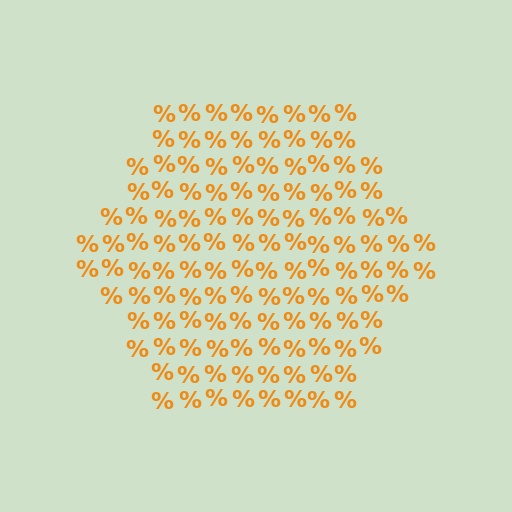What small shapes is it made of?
It is made of small percent signs.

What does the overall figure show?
The overall figure shows a hexagon.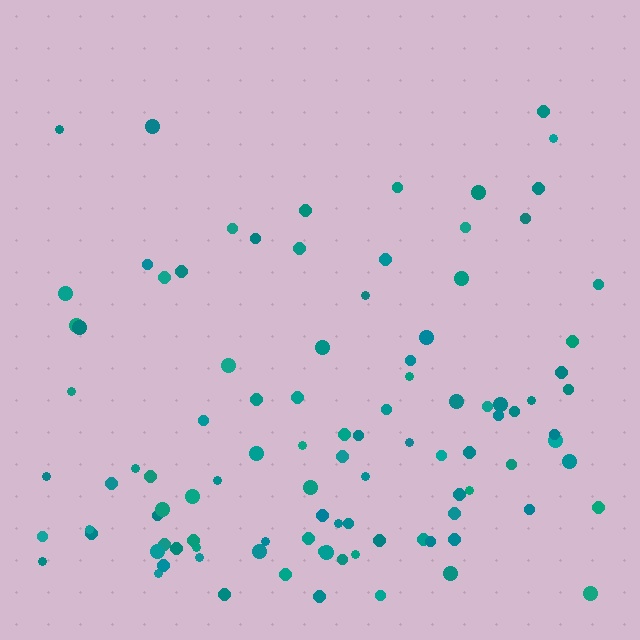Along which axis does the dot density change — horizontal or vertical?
Vertical.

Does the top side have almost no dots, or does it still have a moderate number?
Still a moderate number, just noticeably fewer than the bottom.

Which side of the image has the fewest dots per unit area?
The top.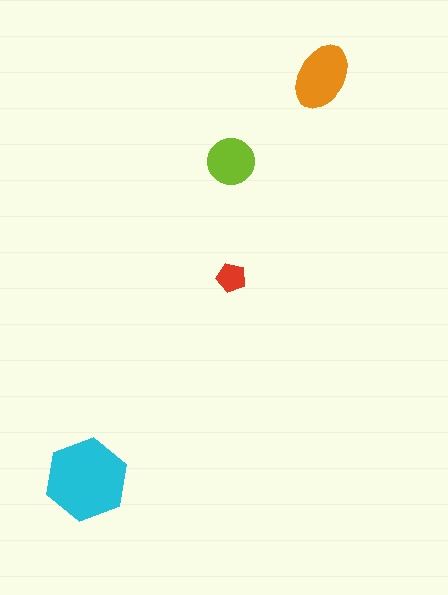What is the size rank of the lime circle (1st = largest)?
3rd.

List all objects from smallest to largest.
The red pentagon, the lime circle, the orange ellipse, the cyan hexagon.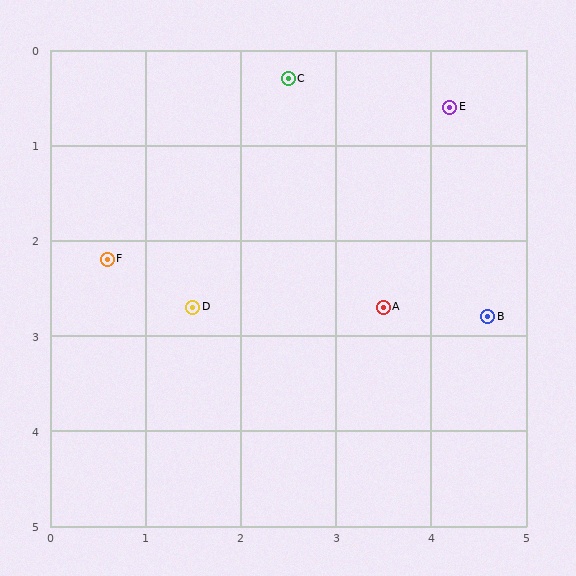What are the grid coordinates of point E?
Point E is at approximately (4.2, 0.6).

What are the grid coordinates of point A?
Point A is at approximately (3.5, 2.7).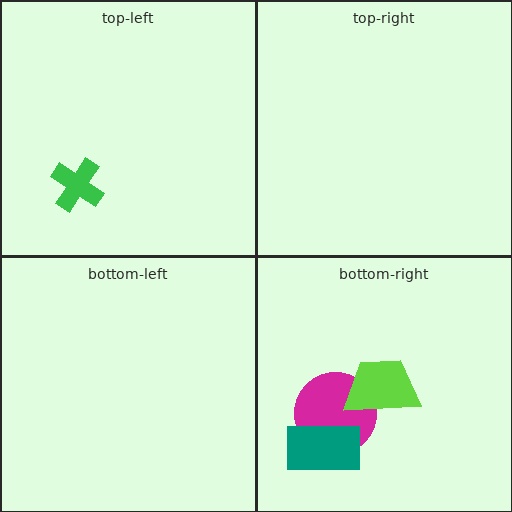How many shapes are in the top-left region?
1.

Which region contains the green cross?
The top-left region.